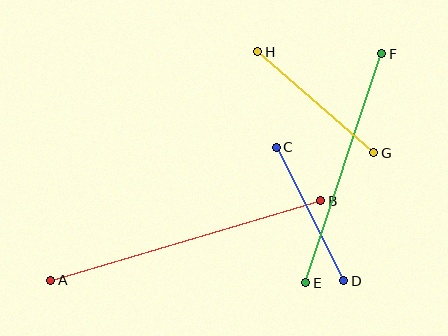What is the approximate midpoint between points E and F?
The midpoint is at approximately (344, 168) pixels.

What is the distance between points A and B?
The distance is approximately 281 pixels.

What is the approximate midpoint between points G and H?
The midpoint is at approximately (316, 102) pixels.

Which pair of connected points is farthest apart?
Points A and B are farthest apart.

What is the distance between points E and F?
The distance is approximately 241 pixels.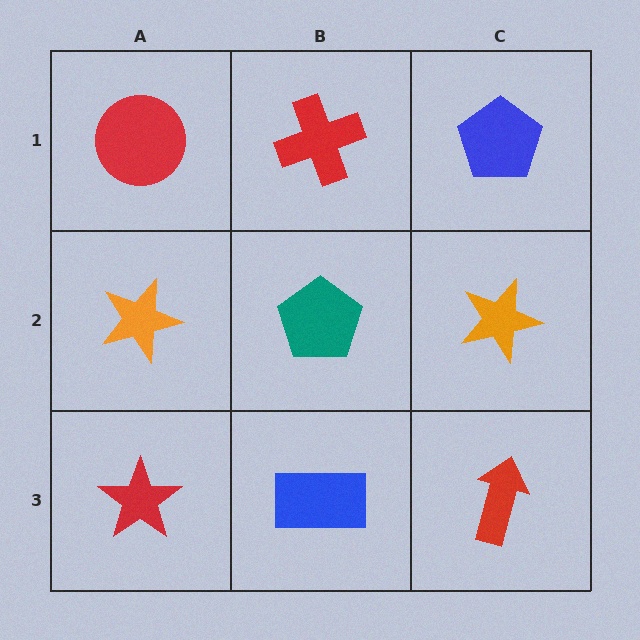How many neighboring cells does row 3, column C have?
2.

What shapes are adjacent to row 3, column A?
An orange star (row 2, column A), a blue rectangle (row 3, column B).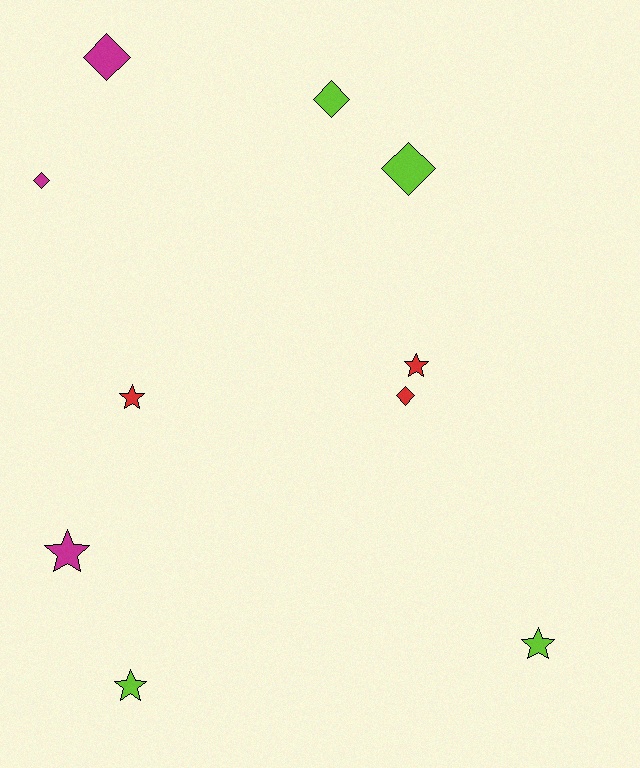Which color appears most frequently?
Lime, with 4 objects.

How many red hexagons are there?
There are no red hexagons.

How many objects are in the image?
There are 10 objects.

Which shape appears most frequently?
Diamond, with 5 objects.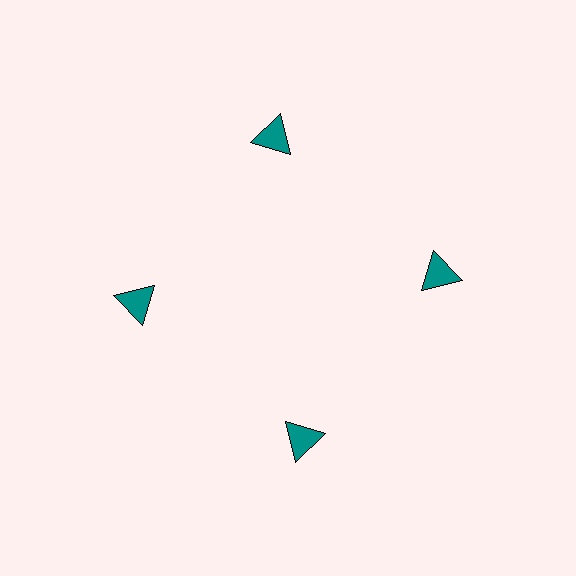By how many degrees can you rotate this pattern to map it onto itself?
The pattern maps onto itself every 90 degrees of rotation.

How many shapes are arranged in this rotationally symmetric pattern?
There are 4 shapes, arranged in 4 groups of 1.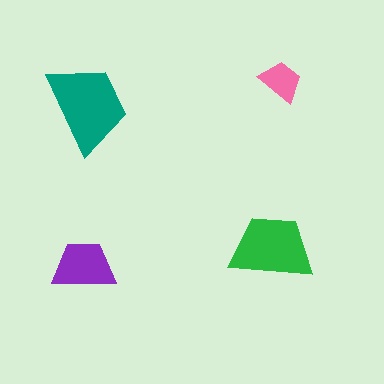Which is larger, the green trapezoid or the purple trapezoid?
The green one.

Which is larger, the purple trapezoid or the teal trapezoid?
The teal one.